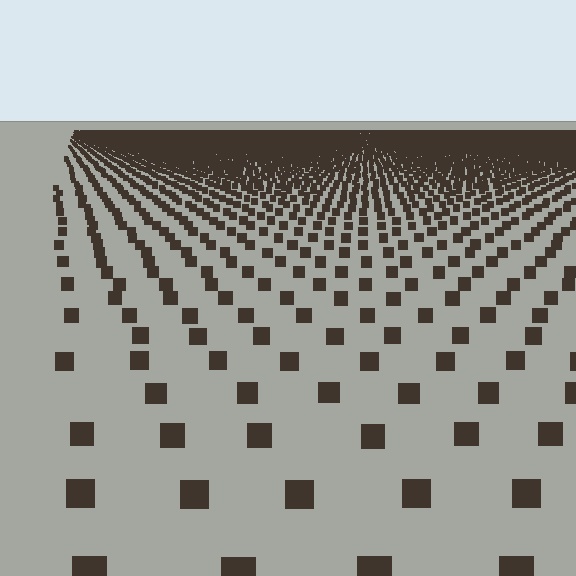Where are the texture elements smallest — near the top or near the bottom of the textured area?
Near the top.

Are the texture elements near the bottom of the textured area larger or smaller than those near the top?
Larger. Near the bottom, elements are closer to the viewer and appear at a bigger on-screen size.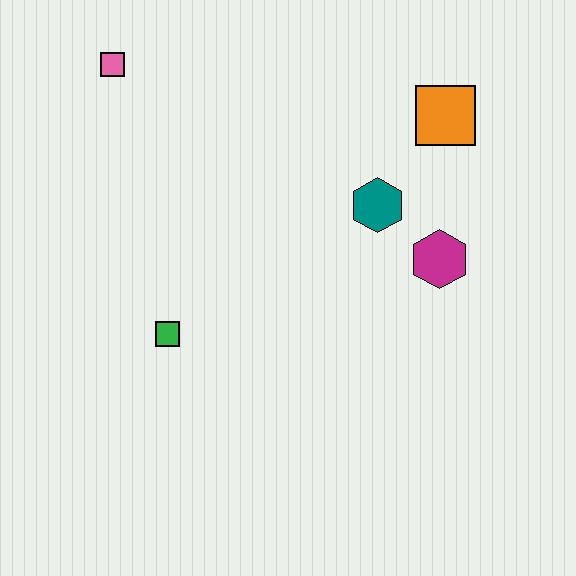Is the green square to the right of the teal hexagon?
No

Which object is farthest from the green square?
The orange square is farthest from the green square.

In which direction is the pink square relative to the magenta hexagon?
The pink square is to the left of the magenta hexagon.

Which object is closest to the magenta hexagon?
The teal hexagon is closest to the magenta hexagon.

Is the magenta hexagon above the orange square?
No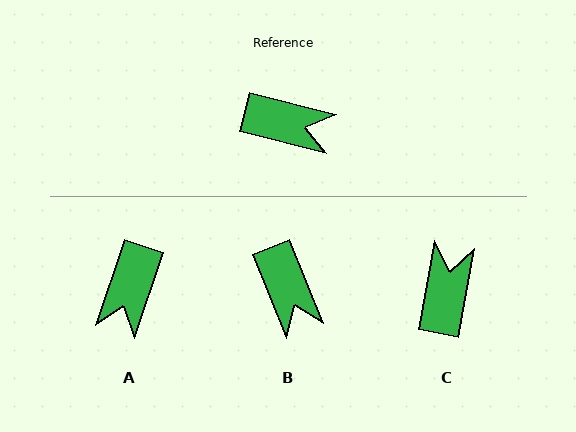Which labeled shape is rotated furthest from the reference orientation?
A, about 95 degrees away.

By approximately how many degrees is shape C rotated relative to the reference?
Approximately 93 degrees counter-clockwise.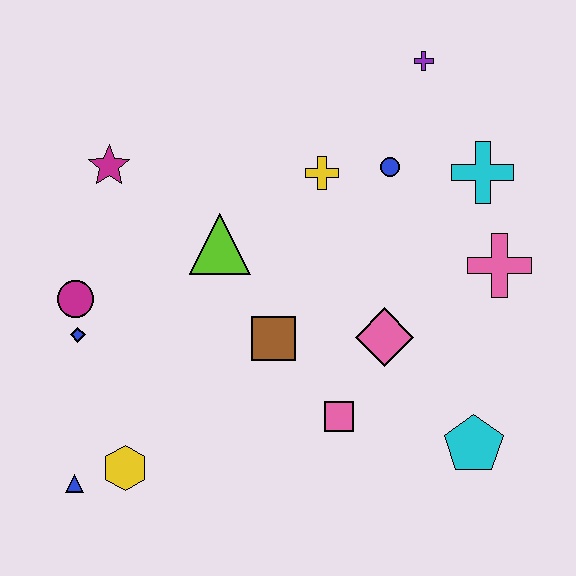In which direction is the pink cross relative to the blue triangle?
The pink cross is to the right of the blue triangle.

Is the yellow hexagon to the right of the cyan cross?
No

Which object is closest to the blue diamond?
The magenta circle is closest to the blue diamond.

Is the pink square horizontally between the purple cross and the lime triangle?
Yes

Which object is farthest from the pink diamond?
The blue triangle is farthest from the pink diamond.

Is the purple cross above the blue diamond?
Yes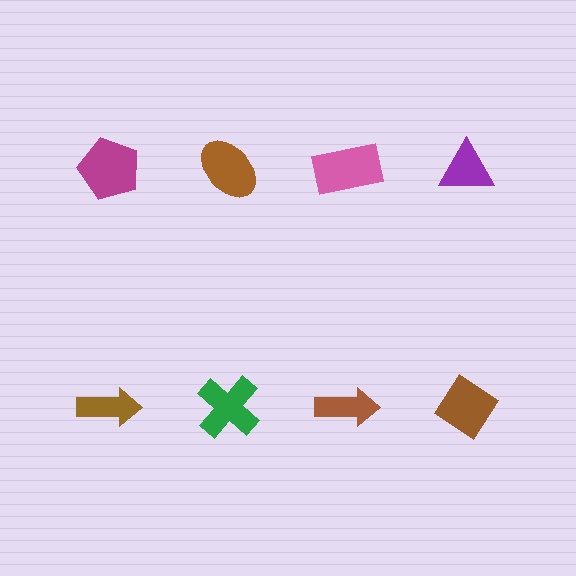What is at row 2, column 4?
A brown diamond.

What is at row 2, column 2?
A green cross.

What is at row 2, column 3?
A brown arrow.